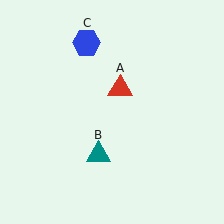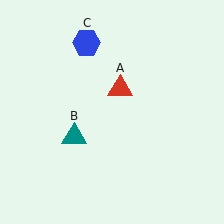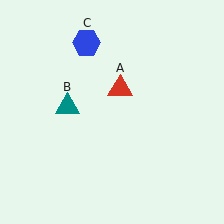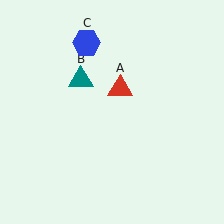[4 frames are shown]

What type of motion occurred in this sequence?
The teal triangle (object B) rotated clockwise around the center of the scene.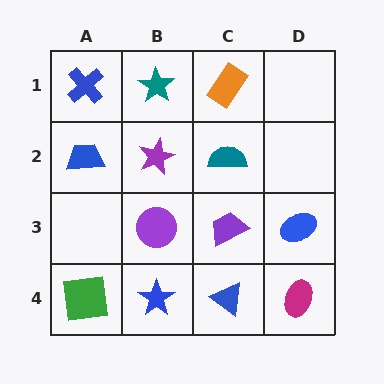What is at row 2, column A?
A blue trapezoid.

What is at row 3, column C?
A purple trapezoid.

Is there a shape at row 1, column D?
No, that cell is empty.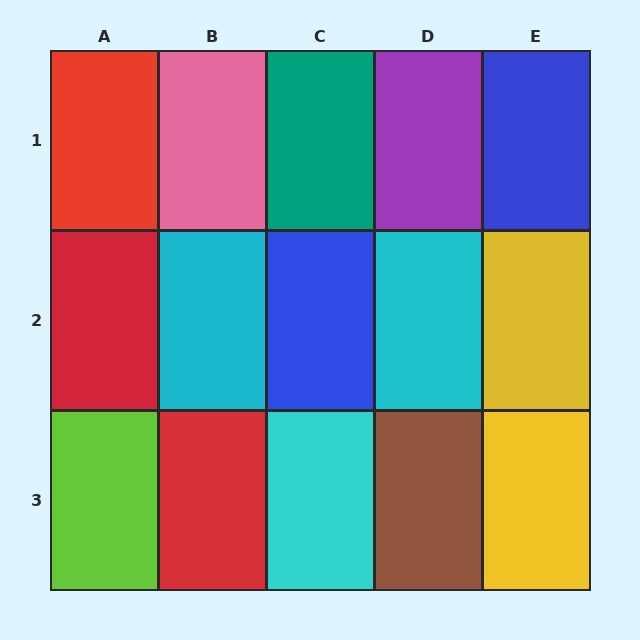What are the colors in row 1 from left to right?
Red, pink, teal, purple, blue.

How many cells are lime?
1 cell is lime.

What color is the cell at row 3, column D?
Brown.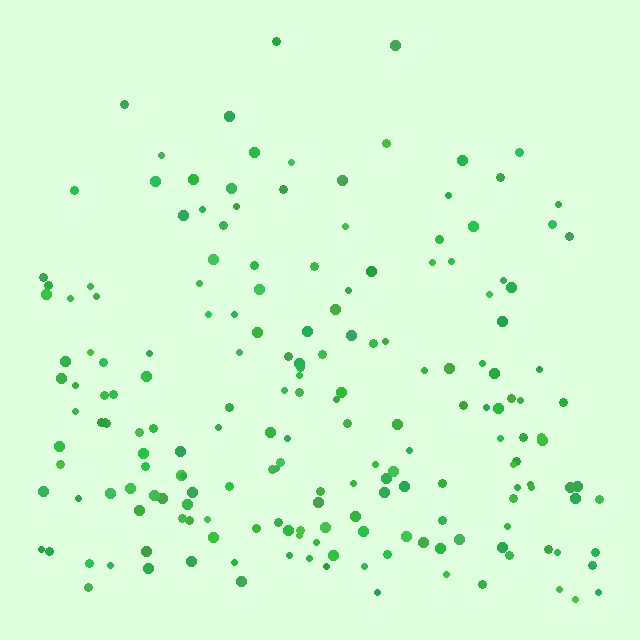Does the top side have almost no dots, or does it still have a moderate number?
Still a moderate number, just noticeably fewer than the bottom.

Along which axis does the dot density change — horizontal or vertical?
Vertical.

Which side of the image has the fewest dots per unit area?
The top.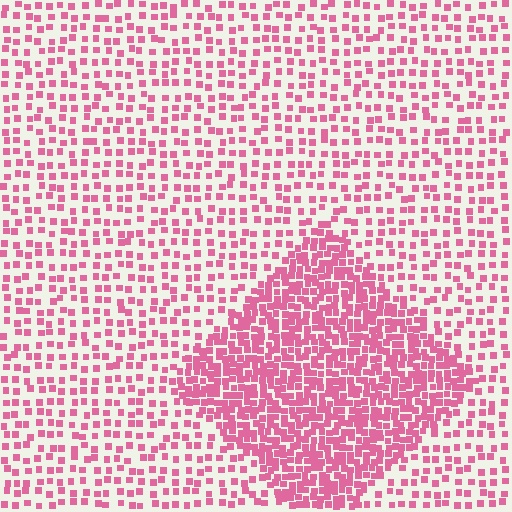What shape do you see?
I see a diamond.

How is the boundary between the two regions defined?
The boundary is defined by a change in element density (approximately 2.4x ratio). All elements are the same color, size, and shape.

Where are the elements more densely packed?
The elements are more densely packed inside the diamond boundary.